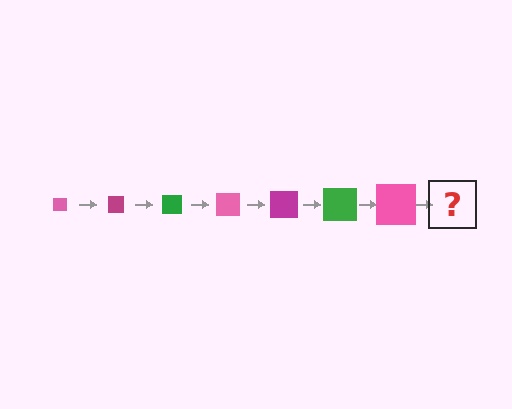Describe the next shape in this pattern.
It should be a magenta square, larger than the previous one.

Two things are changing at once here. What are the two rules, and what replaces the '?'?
The two rules are that the square grows larger each step and the color cycles through pink, magenta, and green. The '?' should be a magenta square, larger than the previous one.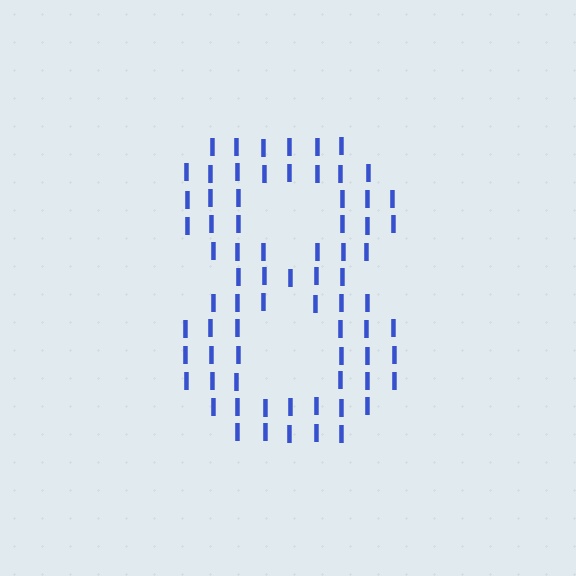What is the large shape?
The large shape is the digit 8.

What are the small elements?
The small elements are letter I's.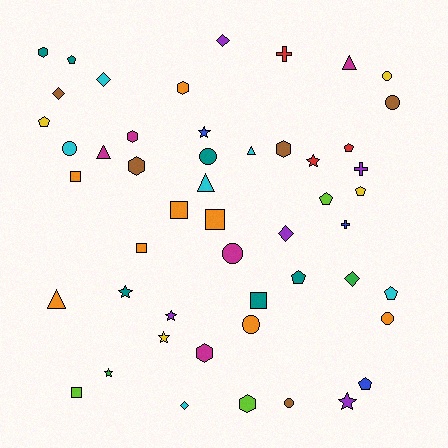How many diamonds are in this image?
There are 6 diamonds.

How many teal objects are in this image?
There are 6 teal objects.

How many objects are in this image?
There are 50 objects.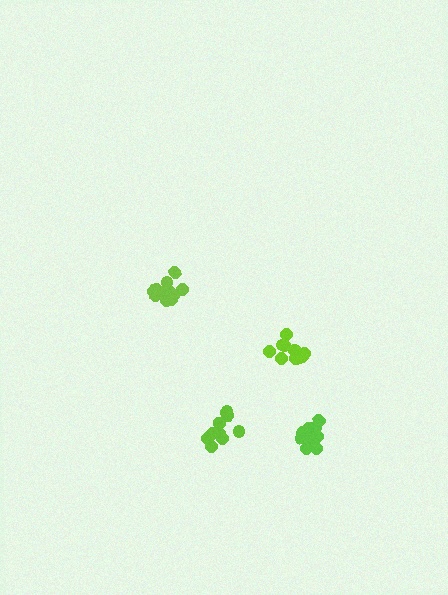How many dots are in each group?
Group 1: 10 dots, Group 2: 13 dots, Group 3: 10 dots, Group 4: 14 dots (47 total).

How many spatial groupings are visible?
There are 4 spatial groupings.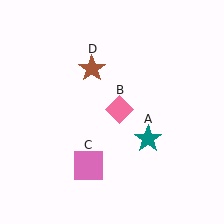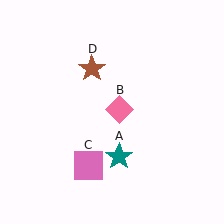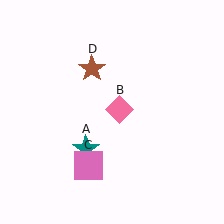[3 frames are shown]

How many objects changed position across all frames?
1 object changed position: teal star (object A).